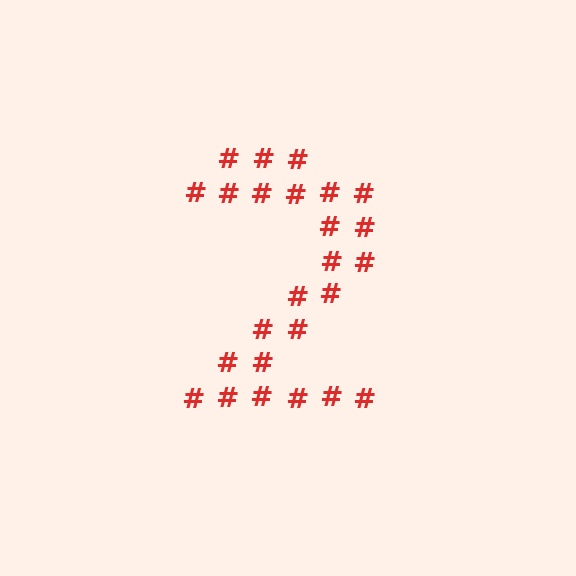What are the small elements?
The small elements are hash symbols.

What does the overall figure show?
The overall figure shows the digit 2.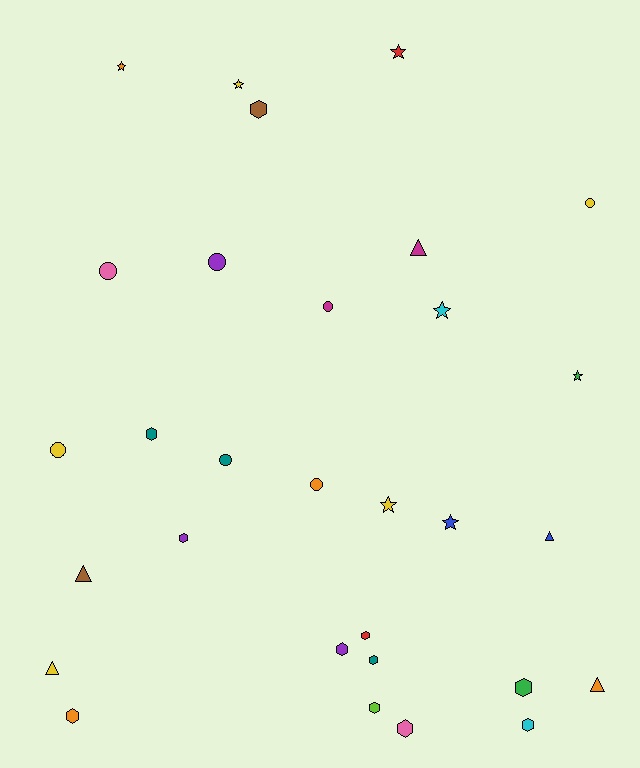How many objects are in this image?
There are 30 objects.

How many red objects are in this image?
There are 2 red objects.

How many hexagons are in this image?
There are 11 hexagons.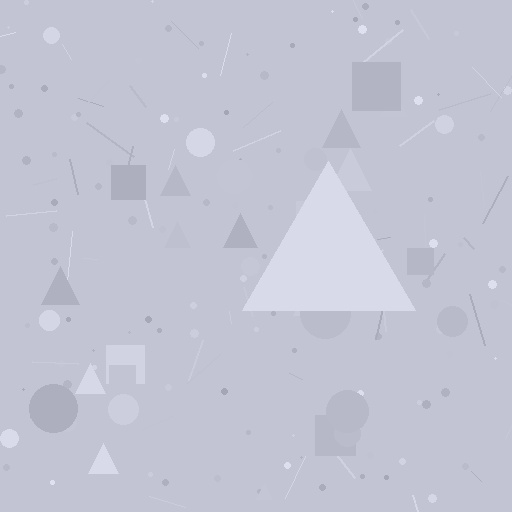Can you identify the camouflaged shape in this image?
The camouflaged shape is a triangle.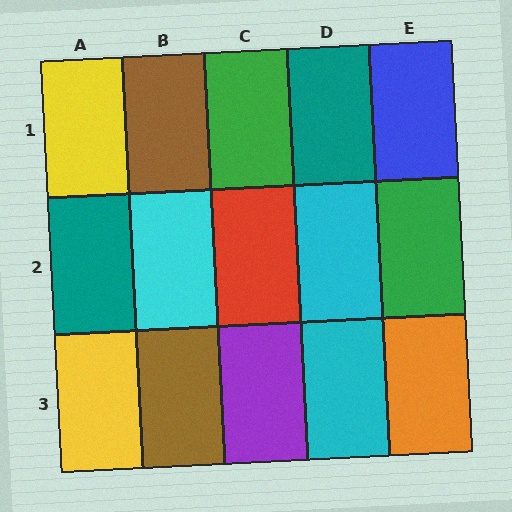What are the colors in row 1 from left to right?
Yellow, brown, green, teal, blue.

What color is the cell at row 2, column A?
Teal.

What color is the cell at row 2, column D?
Cyan.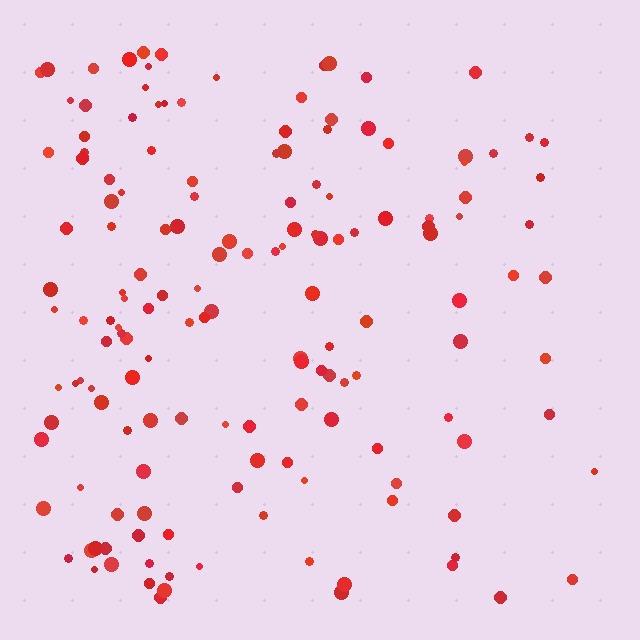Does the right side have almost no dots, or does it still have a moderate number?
Still a moderate number, just noticeably fewer than the left.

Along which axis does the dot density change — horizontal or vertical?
Horizontal.